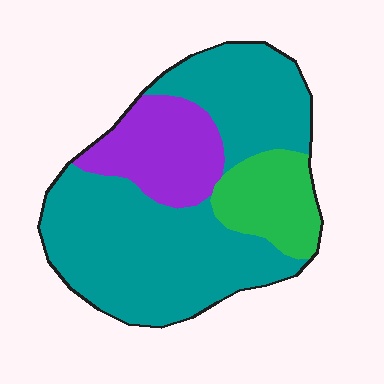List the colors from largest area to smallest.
From largest to smallest: teal, purple, green.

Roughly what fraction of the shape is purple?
Purple covers about 20% of the shape.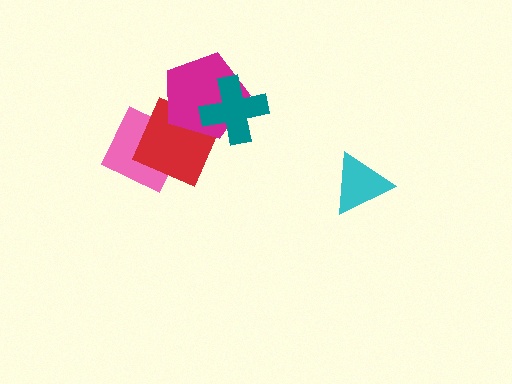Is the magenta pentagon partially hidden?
Yes, it is partially covered by another shape.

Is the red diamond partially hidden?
Yes, it is partially covered by another shape.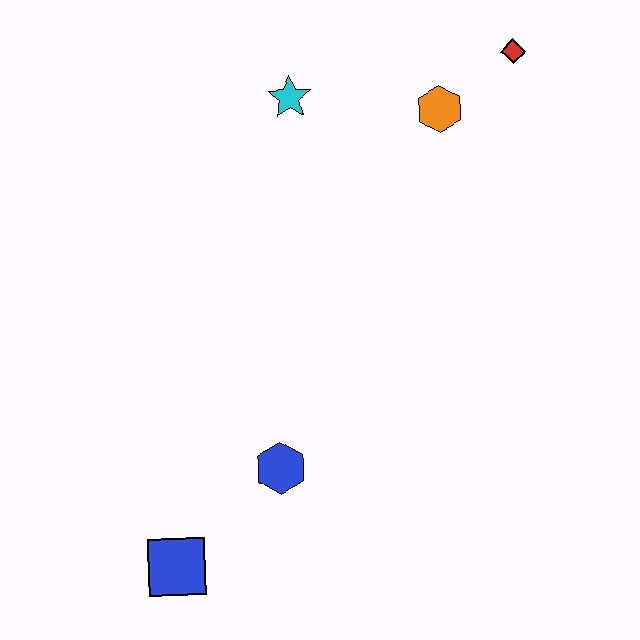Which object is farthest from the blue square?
The red diamond is farthest from the blue square.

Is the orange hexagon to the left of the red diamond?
Yes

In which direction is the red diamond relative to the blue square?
The red diamond is above the blue square.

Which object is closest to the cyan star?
The orange hexagon is closest to the cyan star.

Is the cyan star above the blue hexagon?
Yes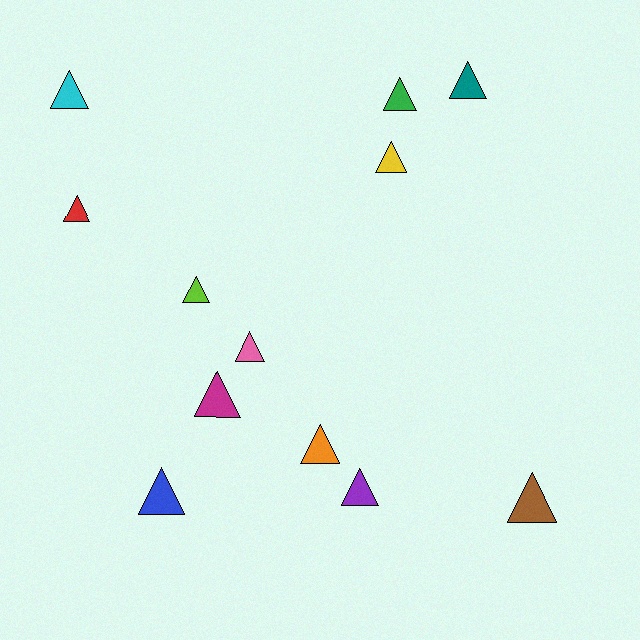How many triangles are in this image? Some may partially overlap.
There are 12 triangles.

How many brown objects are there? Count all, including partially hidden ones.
There is 1 brown object.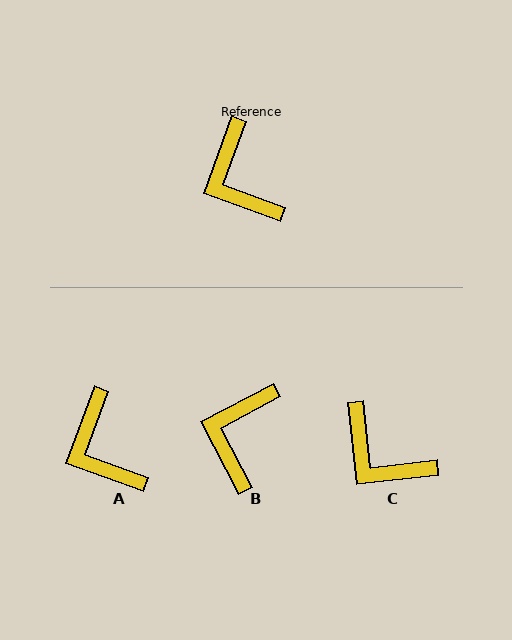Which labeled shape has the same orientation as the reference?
A.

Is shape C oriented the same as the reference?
No, it is off by about 26 degrees.